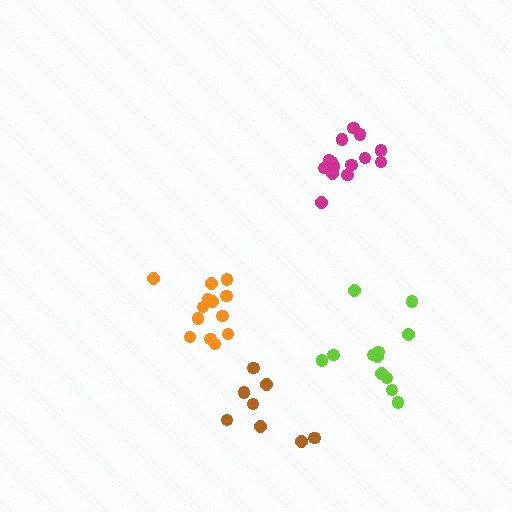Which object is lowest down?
The brown cluster is bottommost.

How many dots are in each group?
Group 1: 8 dots, Group 2: 12 dots, Group 3: 14 dots, Group 4: 13 dots (47 total).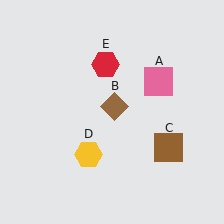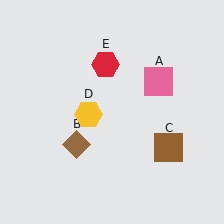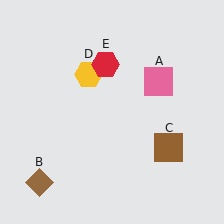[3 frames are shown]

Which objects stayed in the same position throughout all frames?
Pink square (object A) and brown square (object C) and red hexagon (object E) remained stationary.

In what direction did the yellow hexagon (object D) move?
The yellow hexagon (object D) moved up.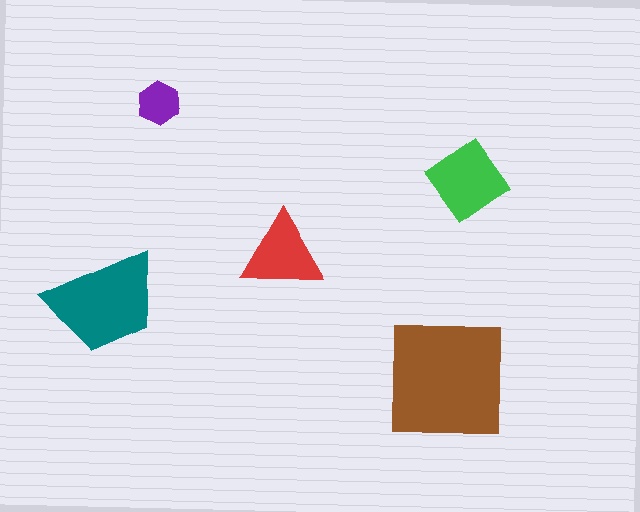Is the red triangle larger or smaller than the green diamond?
Smaller.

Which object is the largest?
The brown square.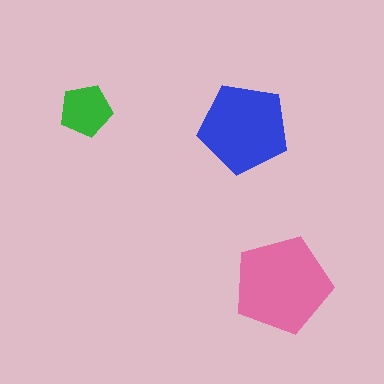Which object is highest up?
The green pentagon is topmost.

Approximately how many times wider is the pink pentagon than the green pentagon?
About 2 times wider.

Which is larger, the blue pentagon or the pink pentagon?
The pink one.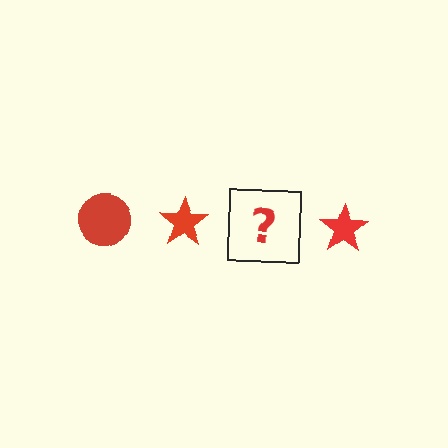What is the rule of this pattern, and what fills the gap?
The rule is that the pattern cycles through circle, star shapes in red. The gap should be filled with a red circle.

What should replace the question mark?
The question mark should be replaced with a red circle.